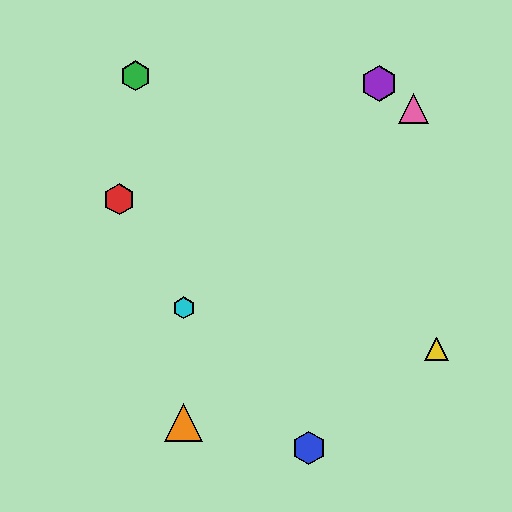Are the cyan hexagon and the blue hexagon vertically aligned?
No, the cyan hexagon is at x≈184 and the blue hexagon is at x≈309.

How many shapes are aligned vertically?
2 shapes (the orange triangle, the cyan hexagon) are aligned vertically.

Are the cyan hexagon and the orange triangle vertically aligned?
Yes, both are at x≈184.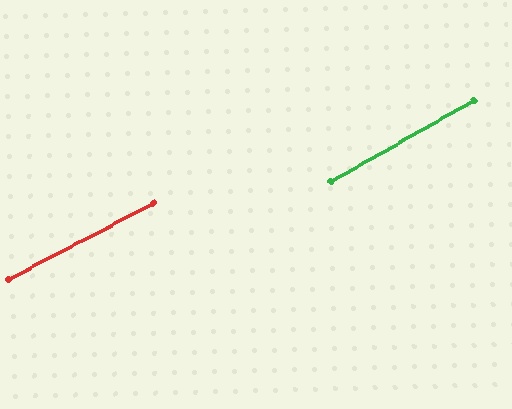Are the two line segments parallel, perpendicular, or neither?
Parallel — their directions differ by only 1.6°.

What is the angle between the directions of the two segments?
Approximately 2 degrees.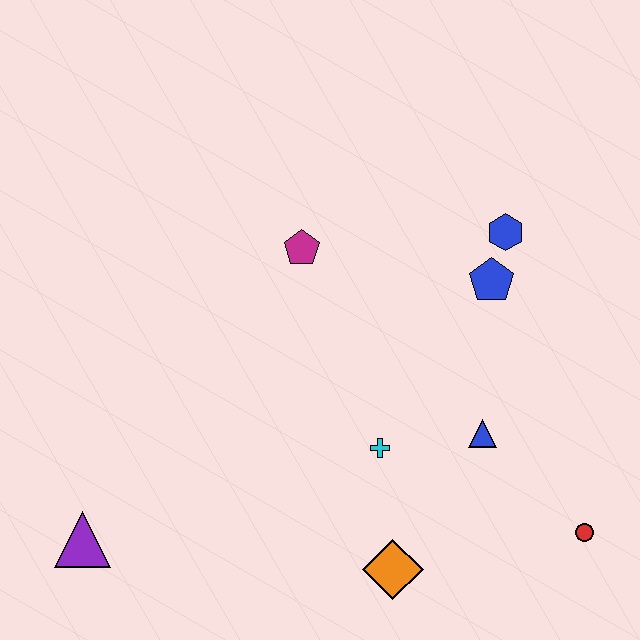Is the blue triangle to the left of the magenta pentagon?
No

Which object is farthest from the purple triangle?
The blue hexagon is farthest from the purple triangle.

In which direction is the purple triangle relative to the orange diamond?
The purple triangle is to the left of the orange diamond.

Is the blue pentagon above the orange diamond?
Yes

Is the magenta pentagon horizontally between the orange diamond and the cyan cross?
No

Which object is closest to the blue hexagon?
The blue pentagon is closest to the blue hexagon.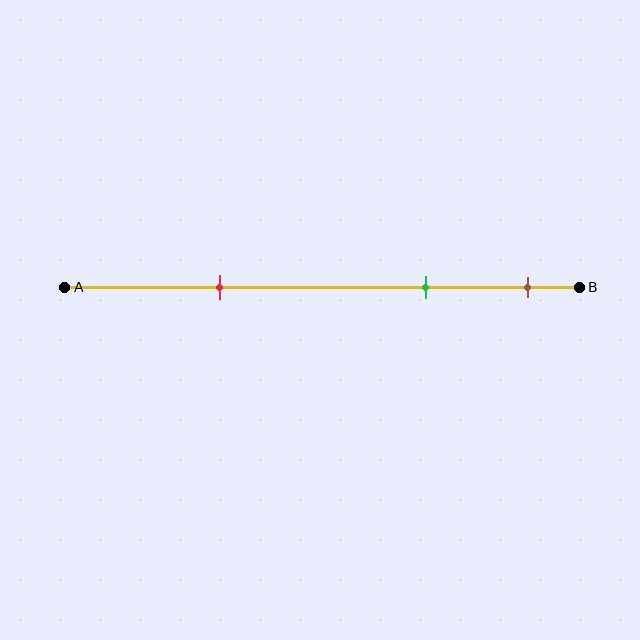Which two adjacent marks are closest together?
The green and brown marks are the closest adjacent pair.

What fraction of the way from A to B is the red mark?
The red mark is approximately 30% (0.3) of the way from A to B.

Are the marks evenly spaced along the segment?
No, the marks are not evenly spaced.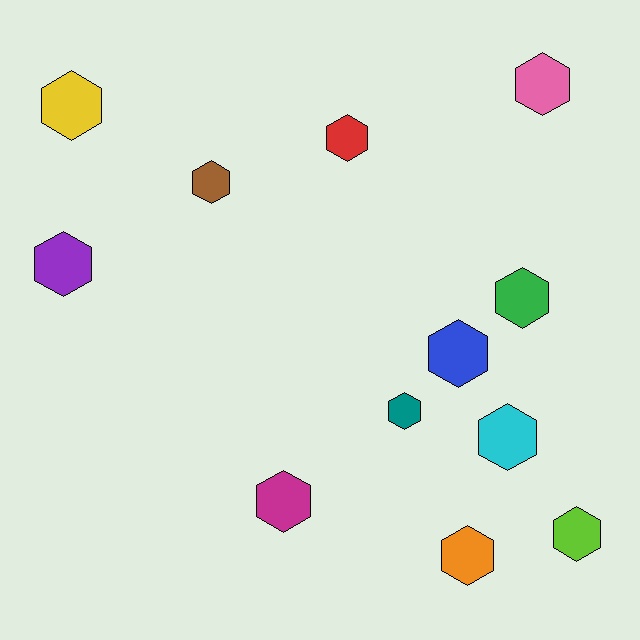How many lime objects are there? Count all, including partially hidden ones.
There is 1 lime object.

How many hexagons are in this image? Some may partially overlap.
There are 12 hexagons.